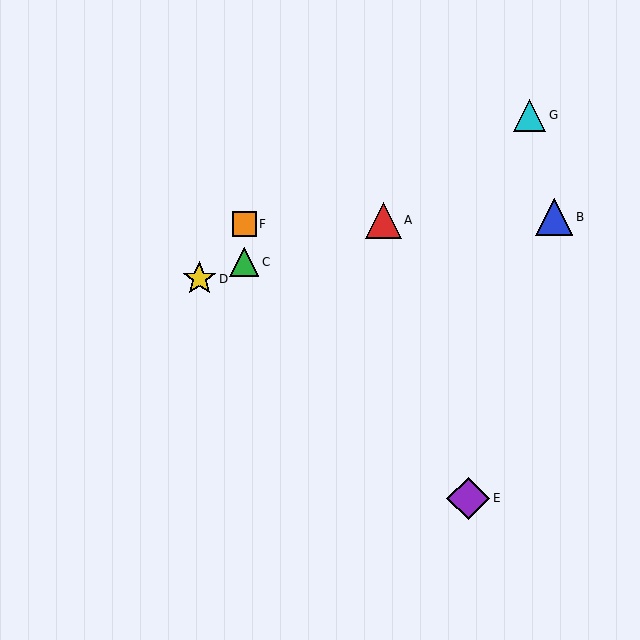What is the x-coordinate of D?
Object D is at x≈199.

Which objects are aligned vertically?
Objects C, F are aligned vertically.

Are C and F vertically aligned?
Yes, both are at x≈244.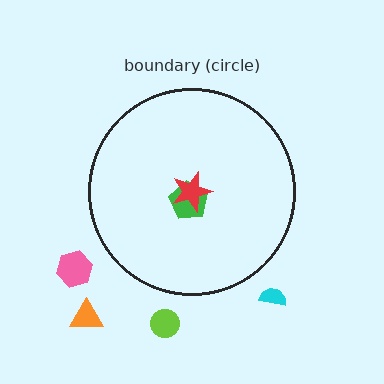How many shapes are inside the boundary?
2 inside, 4 outside.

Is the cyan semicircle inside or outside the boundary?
Outside.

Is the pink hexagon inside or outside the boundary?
Outside.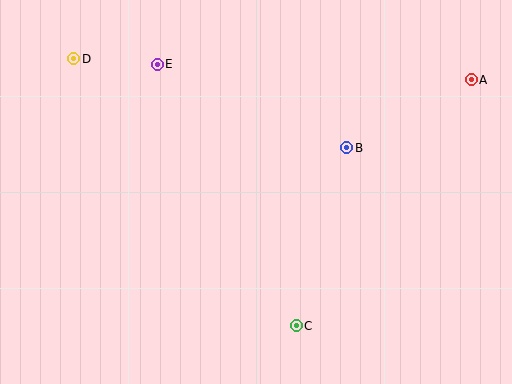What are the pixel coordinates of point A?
Point A is at (471, 80).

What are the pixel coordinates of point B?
Point B is at (347, 148).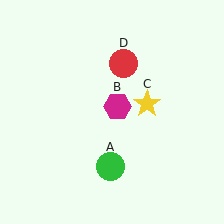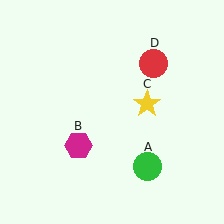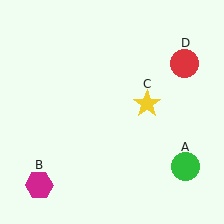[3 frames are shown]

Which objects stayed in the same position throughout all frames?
Yellow star (object C) remained stationary.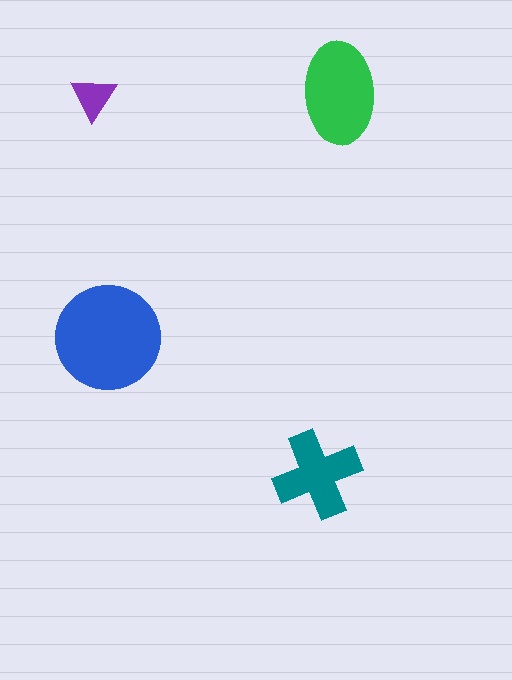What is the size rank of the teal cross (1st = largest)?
3rd.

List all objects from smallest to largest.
The purple triangle, the teal cross, the green ellipse, the blue circle.